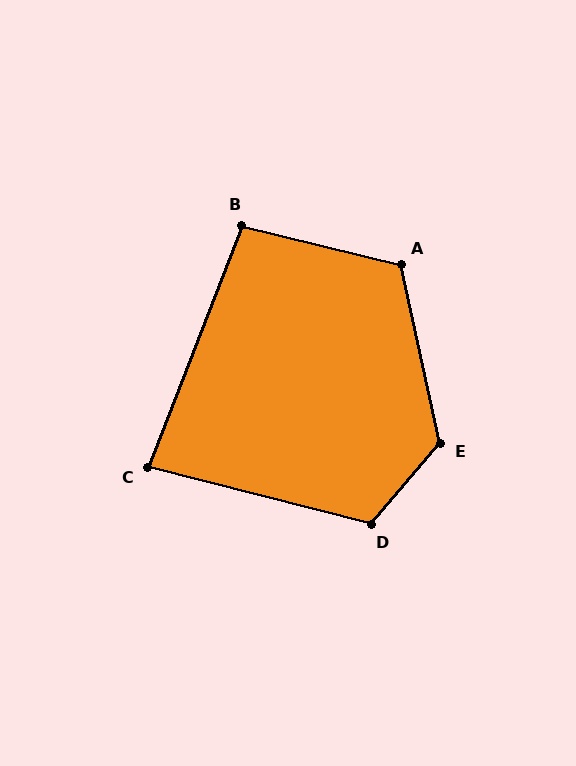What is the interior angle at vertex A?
Approximately 116 degrees (obtuse).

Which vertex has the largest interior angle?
E, at approximately 127 degrees.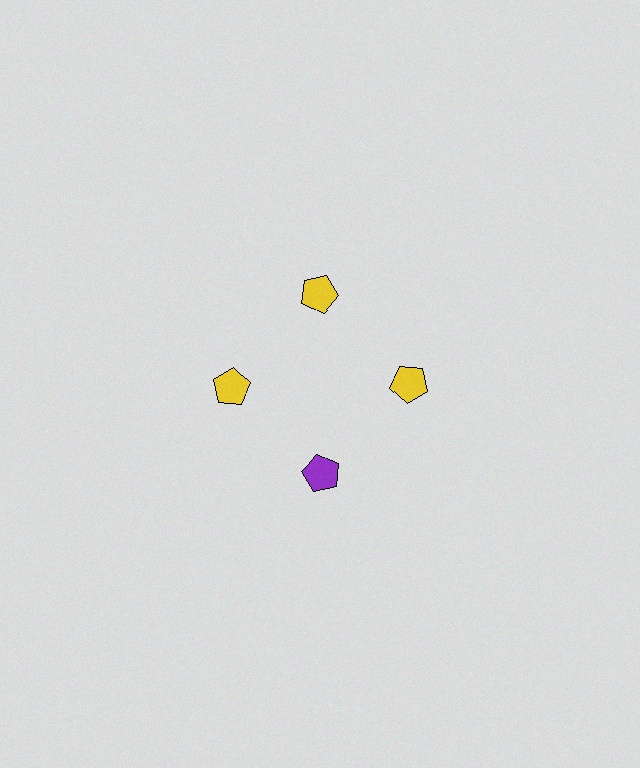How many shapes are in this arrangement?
There are 4 shapes arranged in a ring pattern.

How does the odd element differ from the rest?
It has a different color: purple instead of yellow.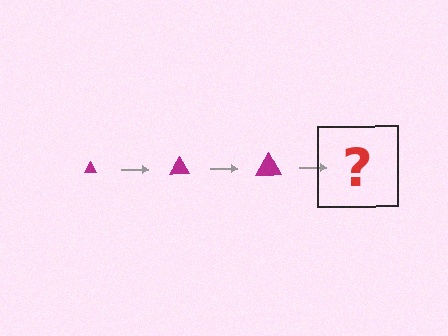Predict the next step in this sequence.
The next step is a magenta triangle, larger than the previous one.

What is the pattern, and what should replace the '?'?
The pattern is that the triangle gets progressively larger each step. The '?' should be a magenta triangle, larger than the previous one.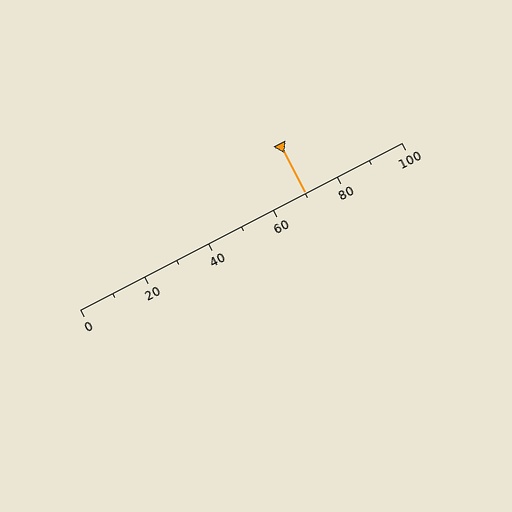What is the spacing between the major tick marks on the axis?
The major ticks are spaced 20 apart.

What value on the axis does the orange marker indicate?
The marker indicates approximately 70.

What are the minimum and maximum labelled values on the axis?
The axis runs from 0 to 100.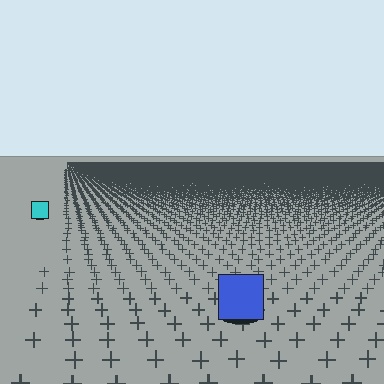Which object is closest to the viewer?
The blue square is closest. The texture marks near it are larger and more spread out.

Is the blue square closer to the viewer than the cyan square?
Yes. The blue square is closer — you can tell from the texture gradient: the ground texture is coarser near it.